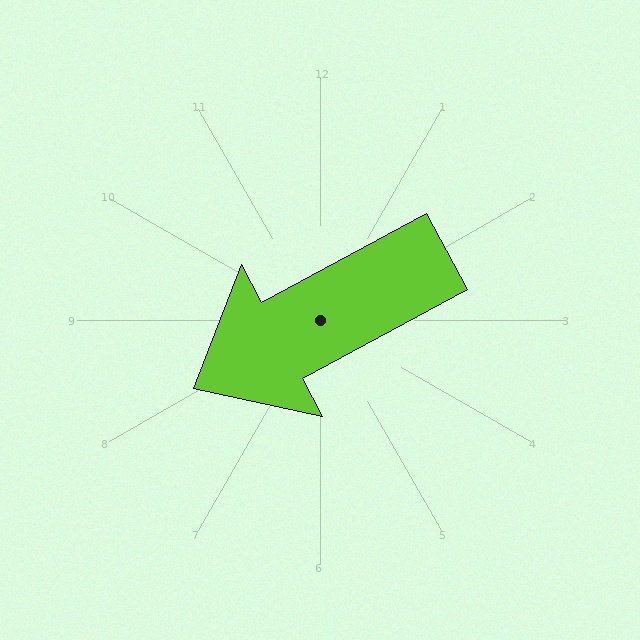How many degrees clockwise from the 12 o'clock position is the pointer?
Approximately 242 degrees.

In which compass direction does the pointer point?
Southwest.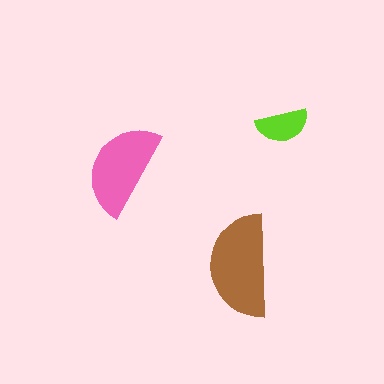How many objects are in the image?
There are 3 objects in the image.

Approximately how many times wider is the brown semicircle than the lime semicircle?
About 2 times wider.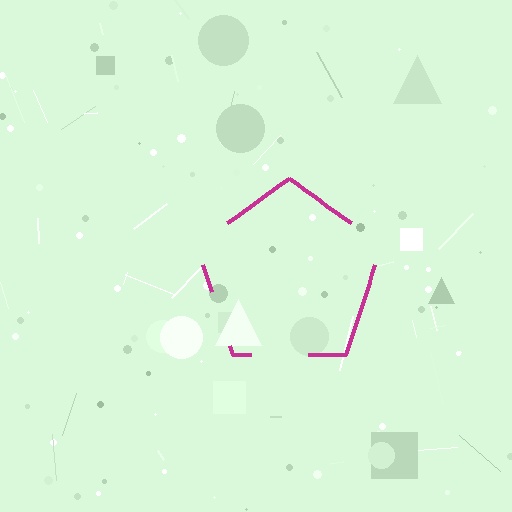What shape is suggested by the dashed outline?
The dashed outline suggests a pentagon.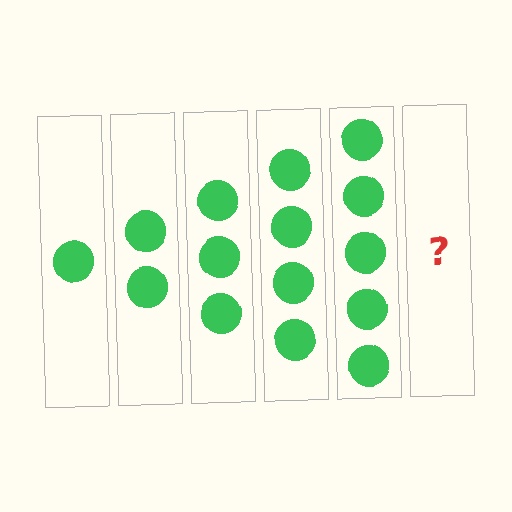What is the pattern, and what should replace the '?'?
The pattern is that each step adds one more circle. The '?' should be 6 circles.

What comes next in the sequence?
The next element should be 6 circles.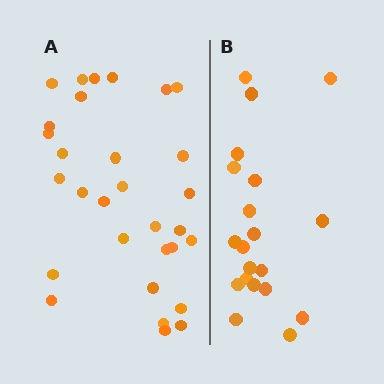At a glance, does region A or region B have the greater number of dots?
Region A (the left region) has more dots.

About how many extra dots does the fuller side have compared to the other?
Region A has roughly 10 or so more dots than region B.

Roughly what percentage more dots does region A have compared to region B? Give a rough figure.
About 50% more.